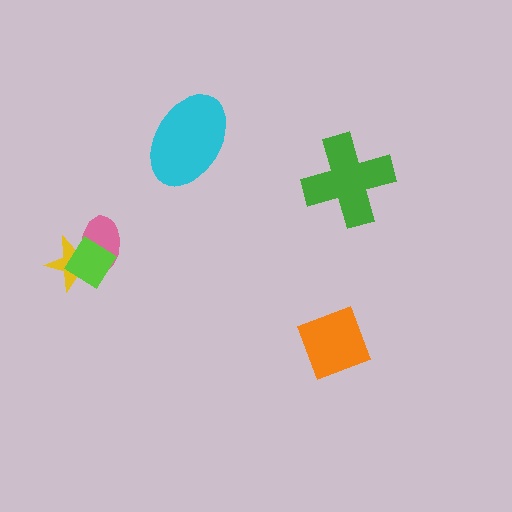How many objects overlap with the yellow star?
2 objects overlap with the yellow star.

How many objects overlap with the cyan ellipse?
0 objects overlap with the cyan ellipse.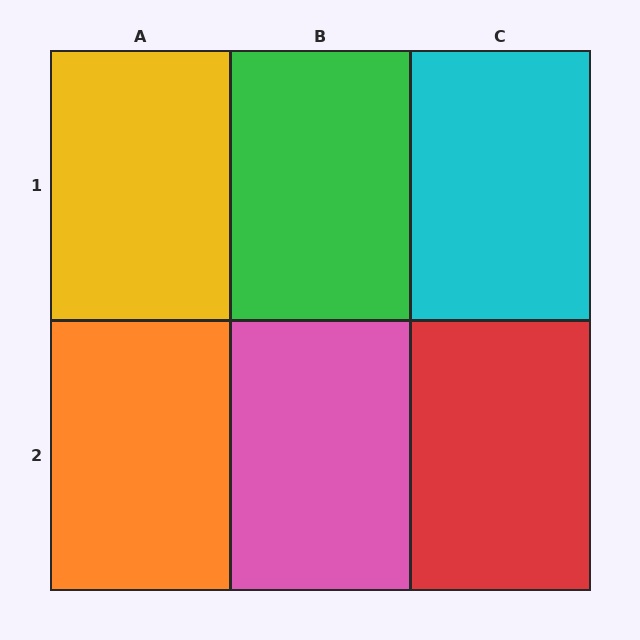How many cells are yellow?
1 cell is yellow.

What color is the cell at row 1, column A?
Yellow.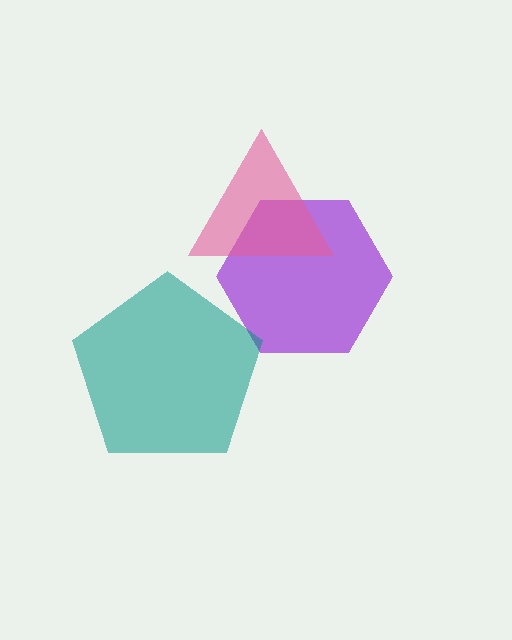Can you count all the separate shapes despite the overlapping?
Yes, there are 3 separate shapes.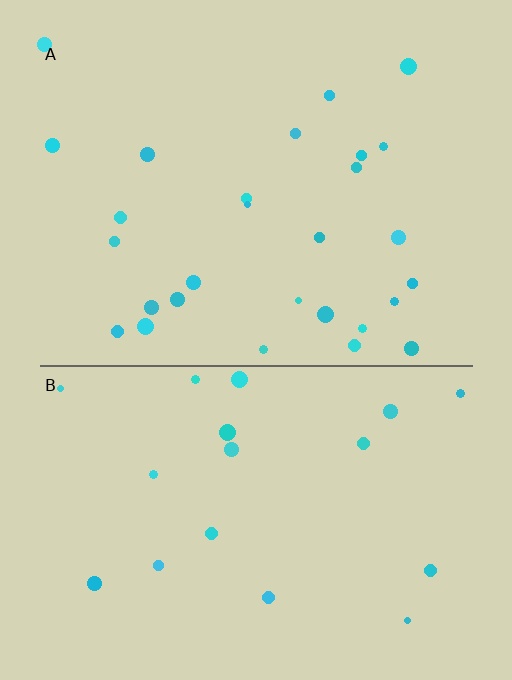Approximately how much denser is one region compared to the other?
Approximately 1.6× — region A over region B.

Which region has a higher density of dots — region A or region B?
A (the top).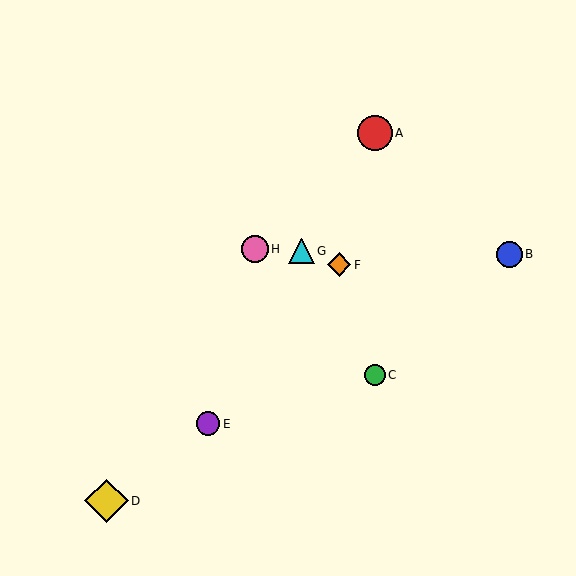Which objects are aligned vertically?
Objects A, C are aligned vertically.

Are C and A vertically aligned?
Yes, both are at x≈375.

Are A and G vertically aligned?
No, A is at x≈375 and G is at x≈301.